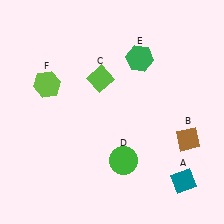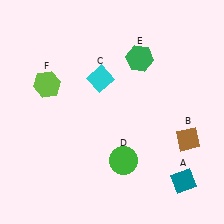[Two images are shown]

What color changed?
The diamond (C) changed from lime in Image 1 to cyan in Image 2.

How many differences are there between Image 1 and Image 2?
There is 1 difference between the two images.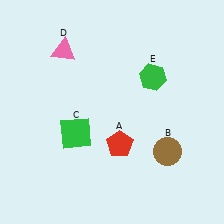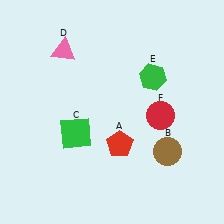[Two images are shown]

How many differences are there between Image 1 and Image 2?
There is 1 difference between the two images.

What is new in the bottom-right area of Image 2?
A red circle (F) was added in the bottom-right area of Image 2.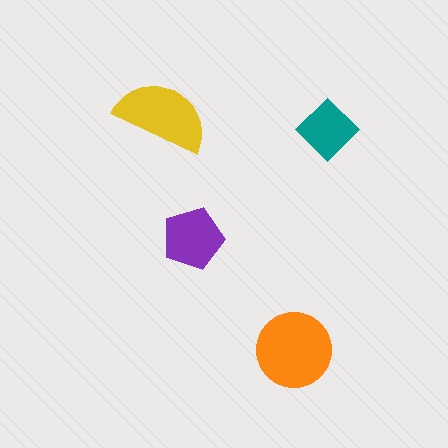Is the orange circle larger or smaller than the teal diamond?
Larger.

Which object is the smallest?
The teal diamond.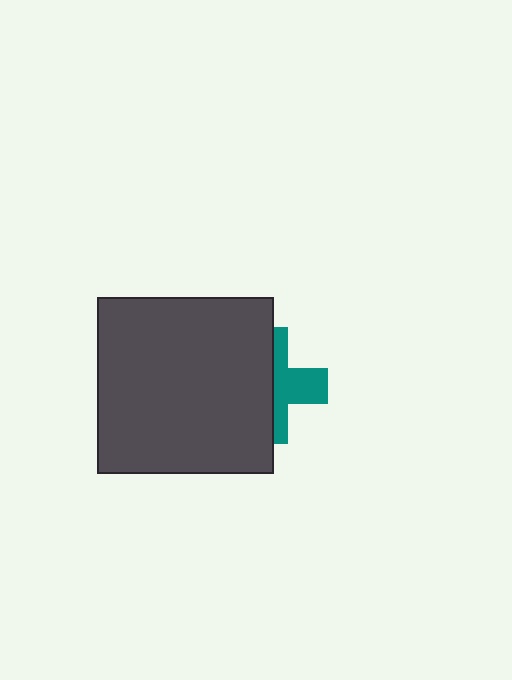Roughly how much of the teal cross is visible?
A small part of it is visible (roughly 43%).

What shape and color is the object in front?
The object in front is a dark gray square.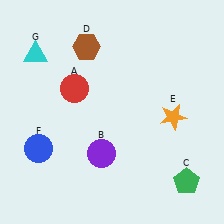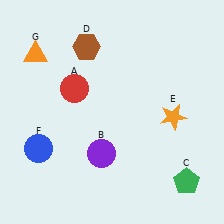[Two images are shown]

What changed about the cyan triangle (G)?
In Image 1, G is cyan. In Image 2, it changed to orange.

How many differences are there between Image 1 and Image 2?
There is 1 difference between the two images.